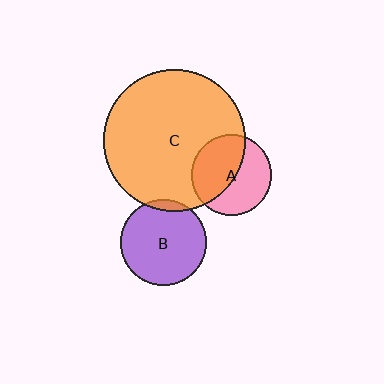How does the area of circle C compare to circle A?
Approximately 3.1 times.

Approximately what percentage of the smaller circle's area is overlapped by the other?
Approximately 50%.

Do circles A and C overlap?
Yes.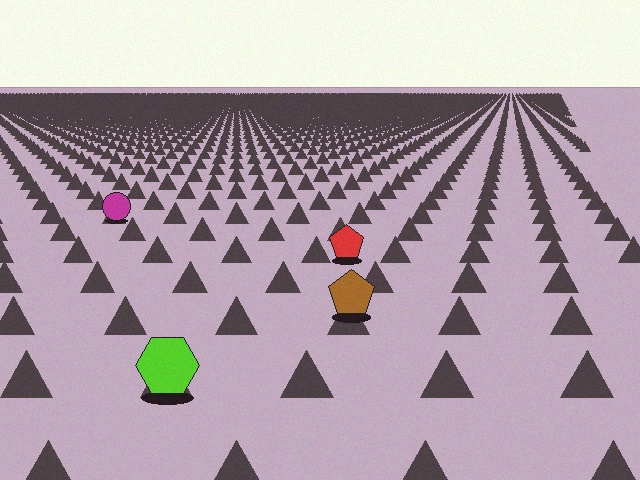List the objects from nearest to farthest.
From nearest to farthest: the lime hexagon, the brown pentagon, the red pentagon, the magenta circle.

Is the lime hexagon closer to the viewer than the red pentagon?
Yes. The lime hexagon is closer — you can tell from the texture gradient: the ground texture is coarser near it.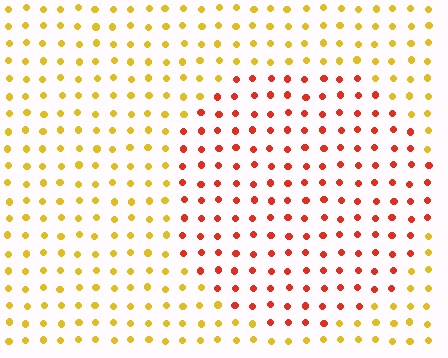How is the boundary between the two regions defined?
The boundary is defined purely by a slight shift in hue (about 46 degrees). Spacing, size, and orientation are identical on both sides.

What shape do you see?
I see a circle.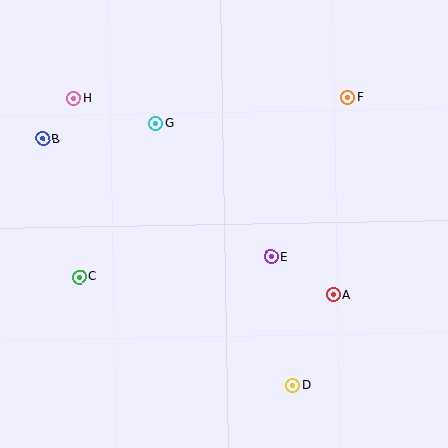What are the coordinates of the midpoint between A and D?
The midpoint between A and D is at (313, 340).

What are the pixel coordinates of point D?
Point D is at (293, 385).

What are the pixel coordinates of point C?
Point C is at (79, 277).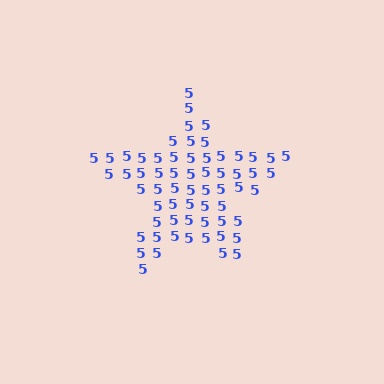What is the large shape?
The large shape is a star.